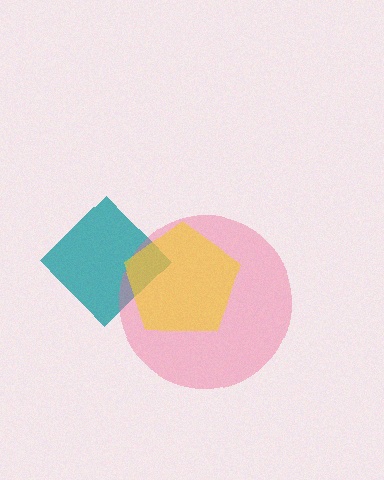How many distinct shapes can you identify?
There are 3 distinct shapes: a teal diamond, a pink circle, a yellow pentagon.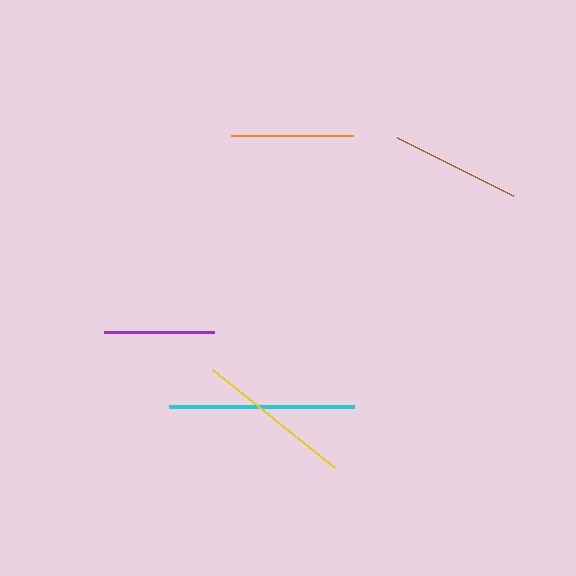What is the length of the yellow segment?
The yellow segment is approximately 156 pixels long.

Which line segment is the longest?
The cyan line is the longest at approximately 185 pixels.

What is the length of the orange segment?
The orange segment is approximately 122 pixels long.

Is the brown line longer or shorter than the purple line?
The brown line is longer than the purple line.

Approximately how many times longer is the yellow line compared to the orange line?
The yellow line is approximately 1.3 times the length of the orange line.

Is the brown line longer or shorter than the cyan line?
The cyan line is longer than the brown line.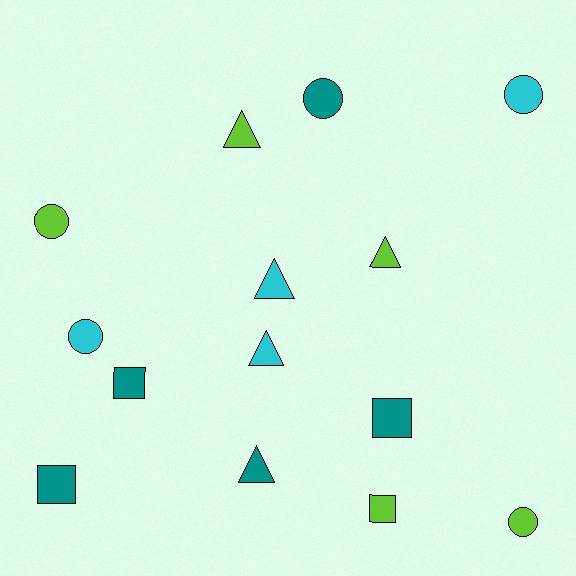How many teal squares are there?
There are 3 teal squares.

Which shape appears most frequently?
Circle, with 5 objects.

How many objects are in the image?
There are 14 objects.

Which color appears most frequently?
Teal, with 5 objects.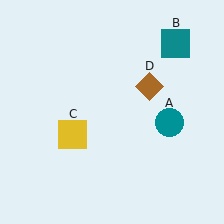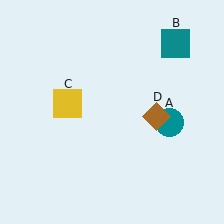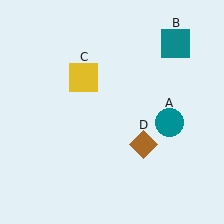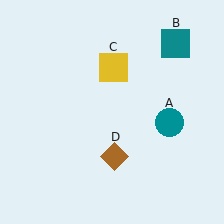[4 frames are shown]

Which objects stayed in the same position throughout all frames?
Teal circle (object A) and teal square (object B) remained stationary.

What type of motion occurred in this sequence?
The yellow square (object C), brown diamond (object D) rotated clockwise around the center of the scene.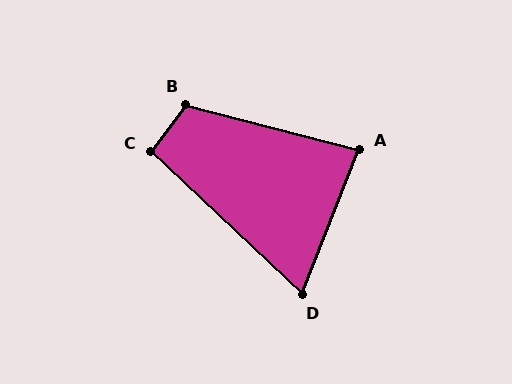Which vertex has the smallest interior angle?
D, at approximately 68 degrees.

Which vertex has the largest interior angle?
B, at approximately 112 degrees.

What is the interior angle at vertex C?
Approximately 97 degrees (obtuse).